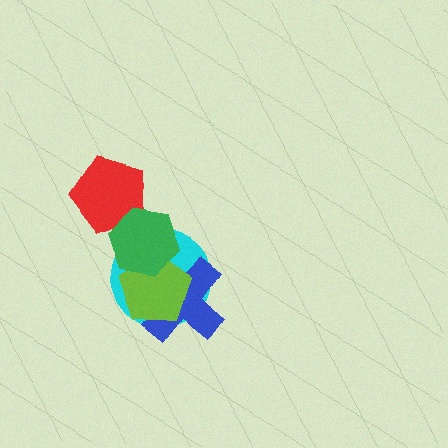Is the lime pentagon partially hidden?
Yes, it is partially covered by another shape.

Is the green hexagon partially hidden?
No, no other shape covers it.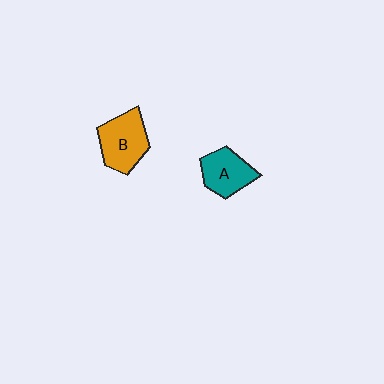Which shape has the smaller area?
Shape A (teal).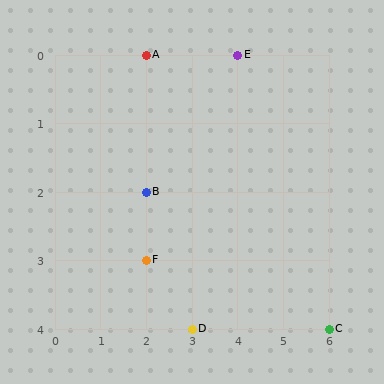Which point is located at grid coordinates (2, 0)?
Point A is at (2, 0).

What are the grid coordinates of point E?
Point E is at grid coordinates (4, 0).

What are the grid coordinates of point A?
Point A is at grid coordinates (2, 0).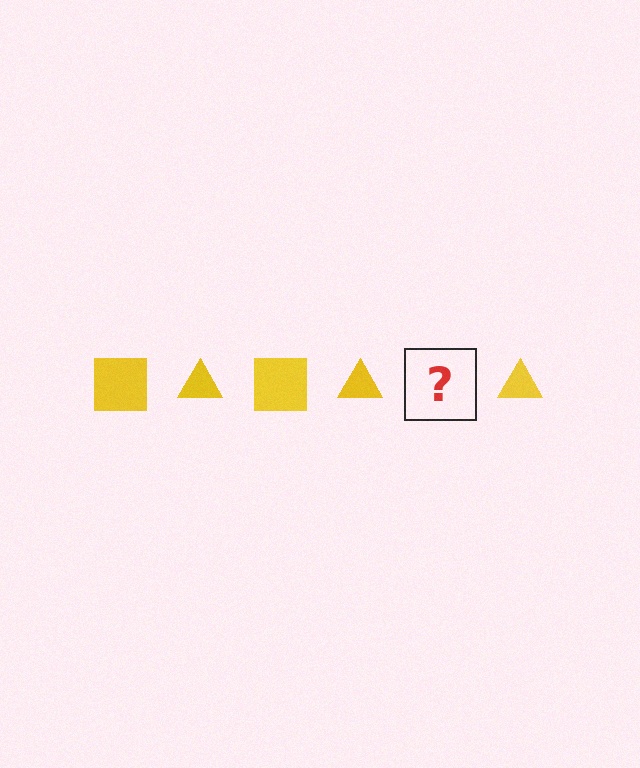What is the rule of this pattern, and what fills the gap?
The rule is that the pattern cycles through square, triangle shapes in yellow. The gap should be filled with a yellow square.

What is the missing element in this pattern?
The missing element is a yellow square.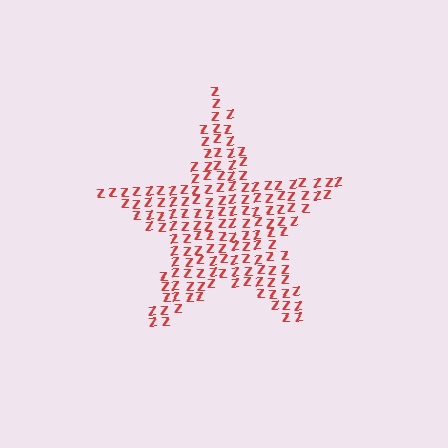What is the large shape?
The large shape is a star.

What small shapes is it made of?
It is made of small letter Z's.